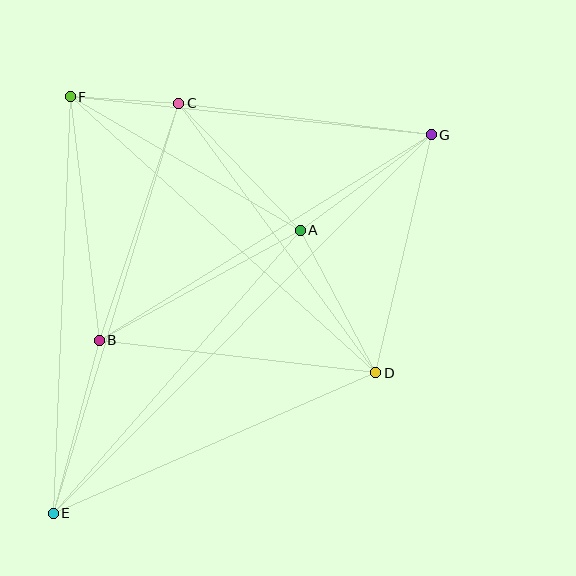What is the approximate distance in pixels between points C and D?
The distance between C and D is approximately 334 pixels.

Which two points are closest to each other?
Points C and F are closest to each other.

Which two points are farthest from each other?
Points E and G are farthest from each other.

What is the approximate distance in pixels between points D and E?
The distance between D and E is approximately 352 pixels.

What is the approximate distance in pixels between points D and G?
The distance between D and G is approximately 245 pixels.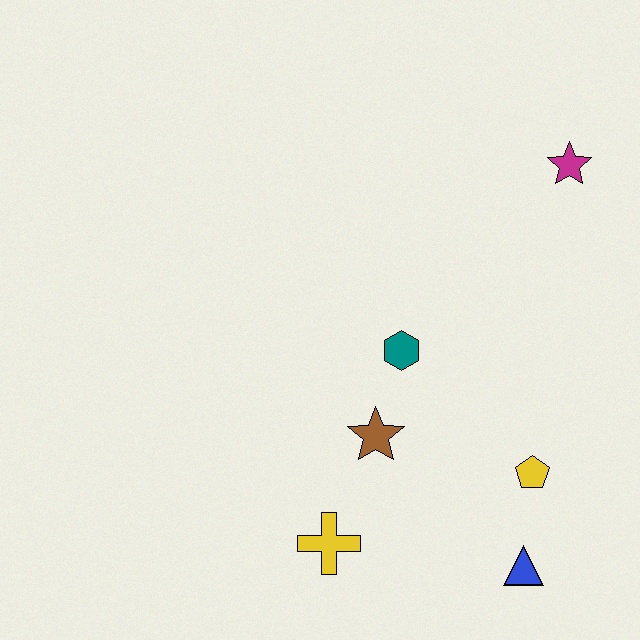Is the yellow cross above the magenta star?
No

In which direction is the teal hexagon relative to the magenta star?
The teal hexagon is below the magenta star.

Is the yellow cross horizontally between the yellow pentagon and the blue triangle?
No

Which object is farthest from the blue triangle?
The magenta star is farthest from the blue triangle.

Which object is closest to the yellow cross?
The brown star is closest to the yellow cross.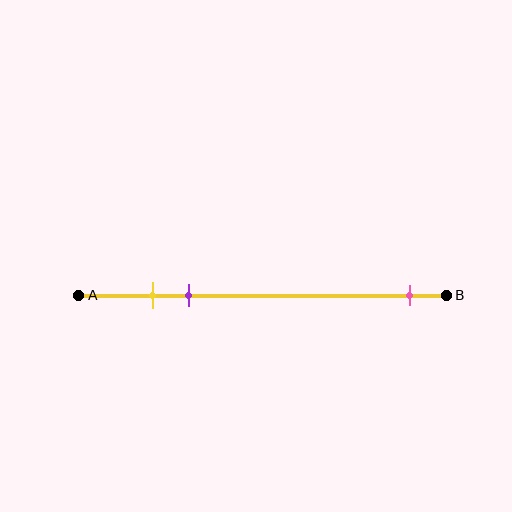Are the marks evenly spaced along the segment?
No, the marks are not evenly spaced.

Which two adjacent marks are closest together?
The yellow and purple marks are the closest adjacent pair.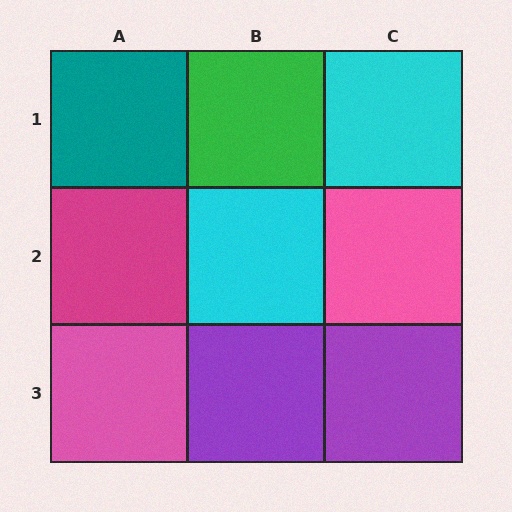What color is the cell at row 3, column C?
Purple.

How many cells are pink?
2 cells are pink.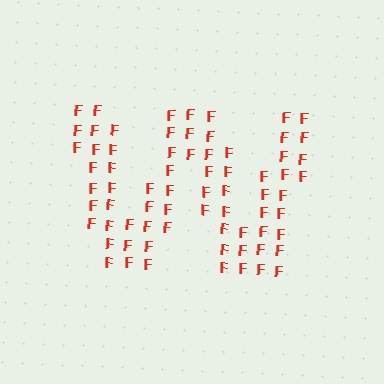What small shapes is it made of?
It is made of small letter F's.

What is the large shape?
The large shape is the letter W.